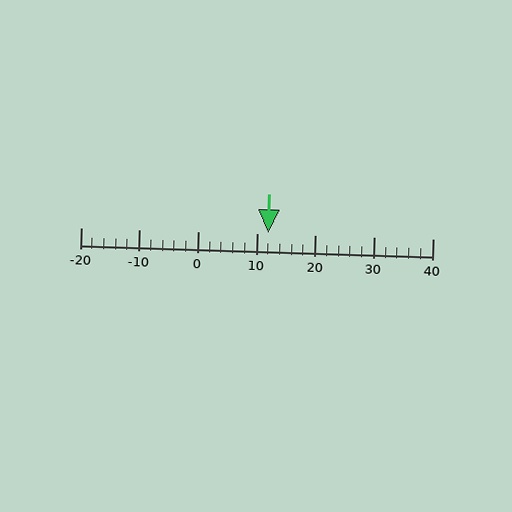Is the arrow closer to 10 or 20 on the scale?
The arrow is closer to 10.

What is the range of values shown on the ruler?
The ruler shows values from -20 to 40.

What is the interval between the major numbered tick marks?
The major tick marks are spaced 10 units apart.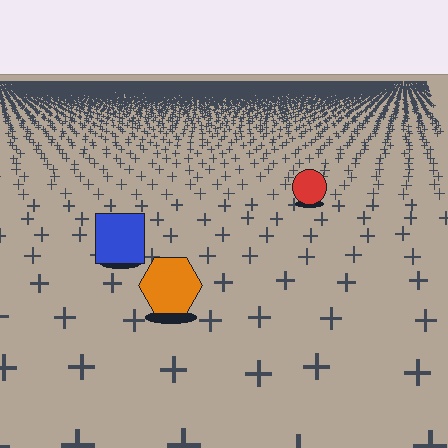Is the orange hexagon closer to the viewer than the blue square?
Yes. The orange hexagon is closer — you can tell from the texture gradient: the ground texture is coarser near it.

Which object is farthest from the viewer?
The red circle is farthest from the viewer. It appears smaller and the ground texture around it is denser.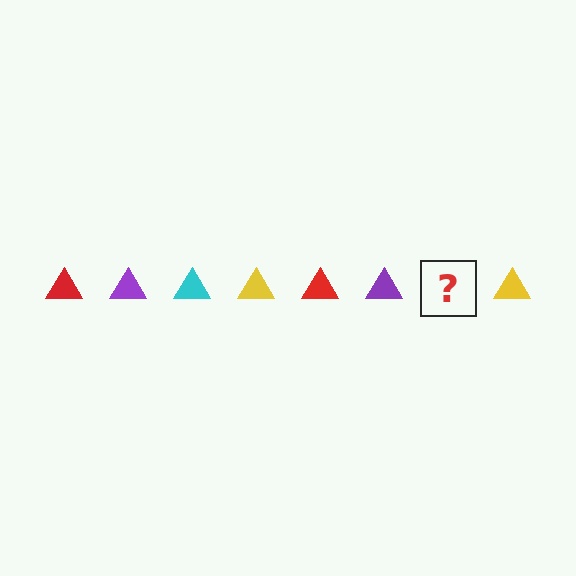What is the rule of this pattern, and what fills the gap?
The rule is that the pattern cycles through red, purple, cyan, yellow triangles. The gap should be filled with a cyan triangle.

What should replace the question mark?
The question mark should be replaced with a cyan triangle.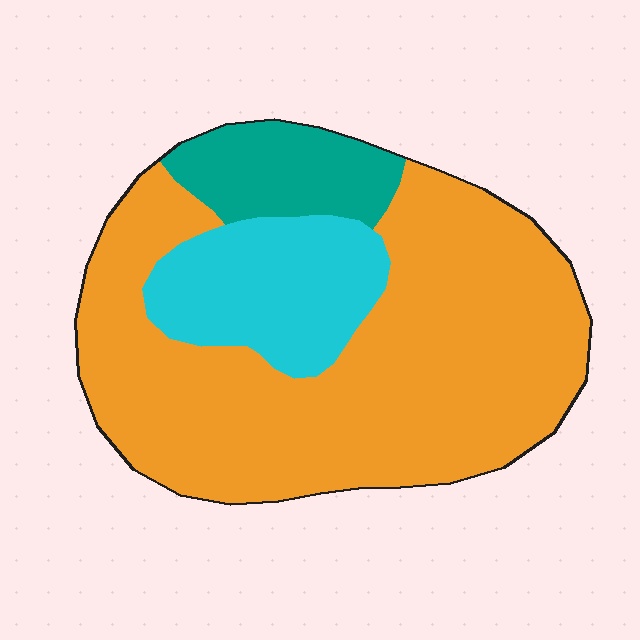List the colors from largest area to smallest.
From largest to smallest: orange, cyan, teal.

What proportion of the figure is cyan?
Cyan covers about 20% of the figure.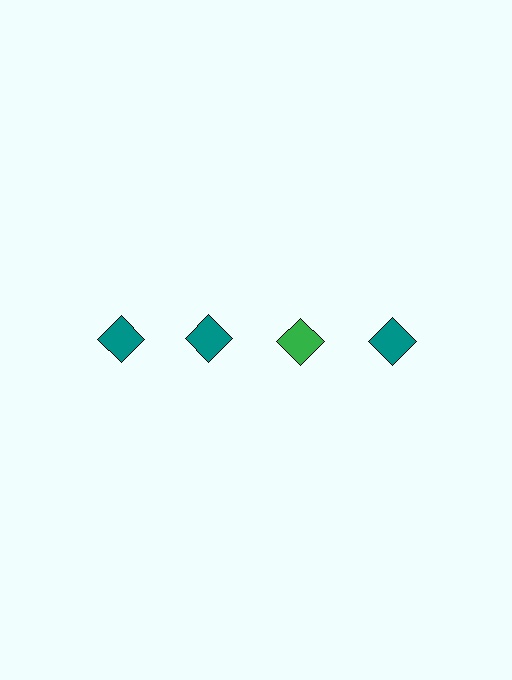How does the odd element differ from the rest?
It has a different color: green instead of teal.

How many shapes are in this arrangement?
There are 4 shapes arranged in a grid pattern.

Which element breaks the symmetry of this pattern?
The green diamond in the top row, center column breaks the symmetry. All other shapes are teal diamonds.